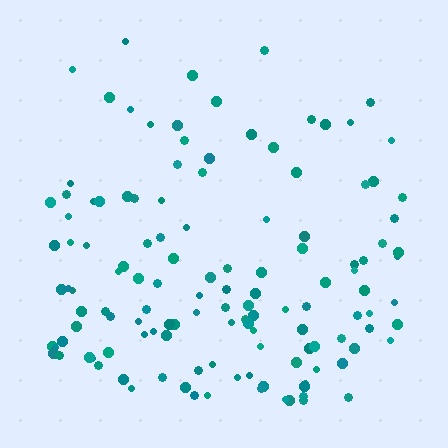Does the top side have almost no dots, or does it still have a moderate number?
Still a moderate number, just noticeably fewer than the bottom.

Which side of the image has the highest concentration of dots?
The bottom.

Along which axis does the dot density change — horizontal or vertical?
Vertical.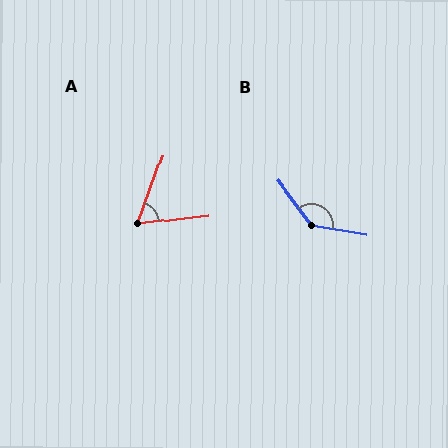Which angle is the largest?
B, at approximately 137 degrees.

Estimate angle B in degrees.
Approximately 137 degrees.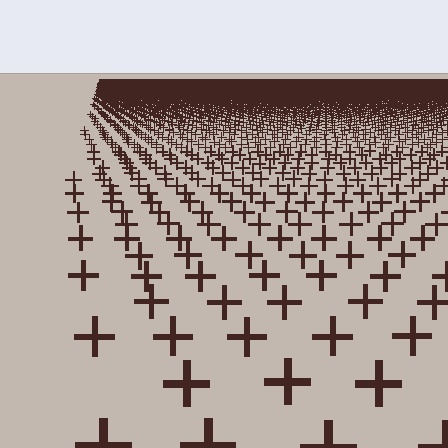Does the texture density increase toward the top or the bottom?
Density increases toward the top.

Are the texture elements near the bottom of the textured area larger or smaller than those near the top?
Larger. Near the bottom, elements are closer to the viewer and appear at a bigger on-screen size.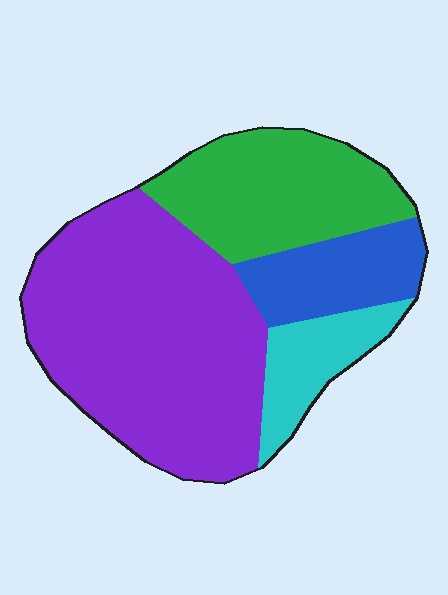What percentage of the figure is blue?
Blue covers about 15% of the figure.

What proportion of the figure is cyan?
Cyan covers 11% of the figure.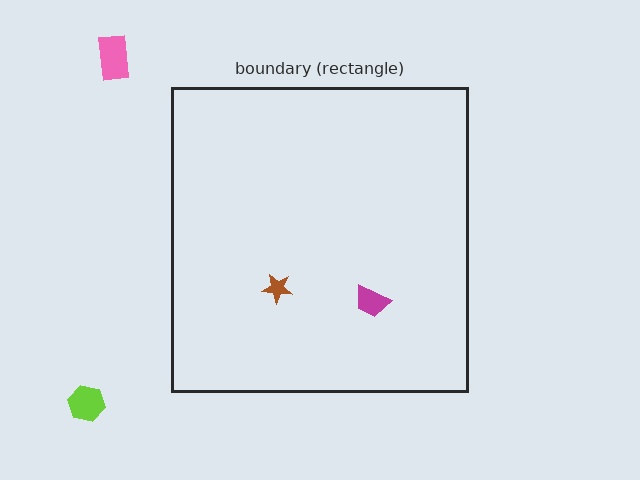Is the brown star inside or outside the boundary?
Inside.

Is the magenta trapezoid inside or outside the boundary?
Inside.